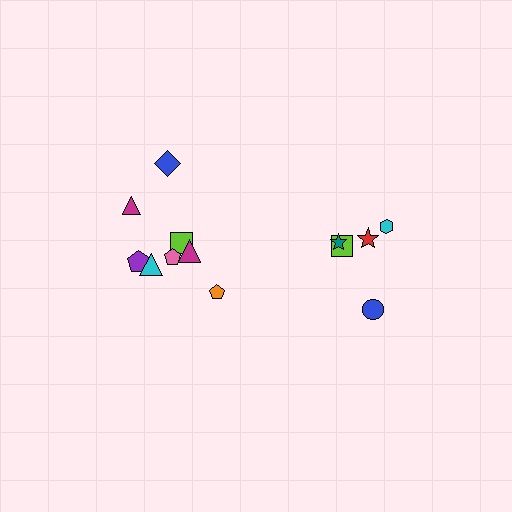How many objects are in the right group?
There are 5 objects.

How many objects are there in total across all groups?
There are 13 objects.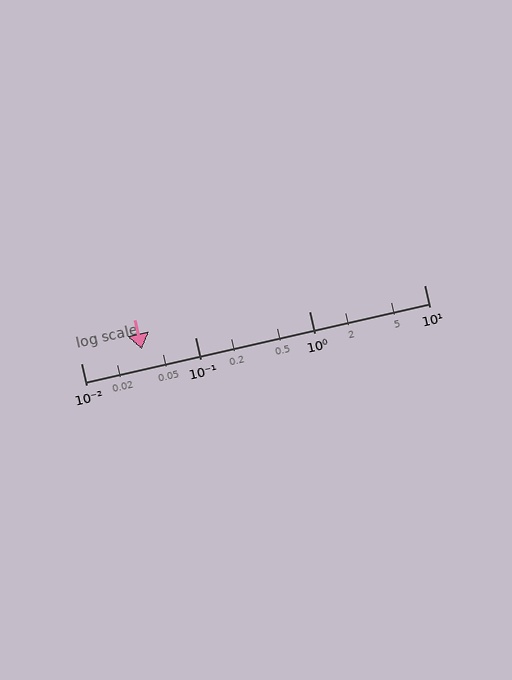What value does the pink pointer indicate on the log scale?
The pointer indicates approximately 0.034.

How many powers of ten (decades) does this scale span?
The scale spans 3 decades, from 0.01 to 10.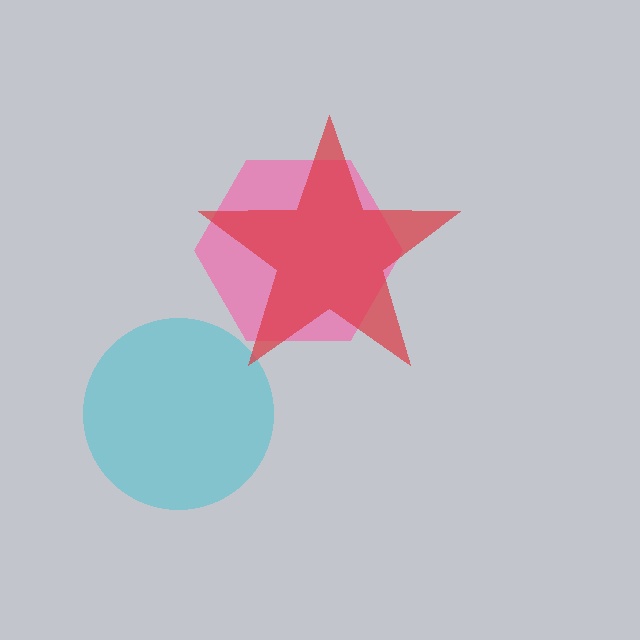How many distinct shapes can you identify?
There are 3 distinct shapes: a cyan circle, a pink hexagon, a red star.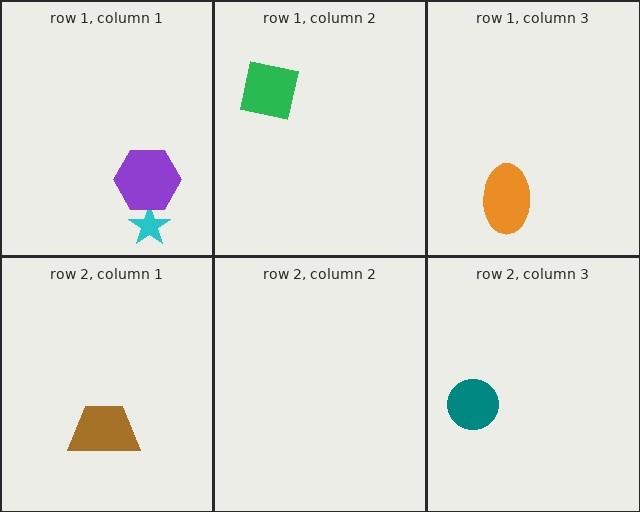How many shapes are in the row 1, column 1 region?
2.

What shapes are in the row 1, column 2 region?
The green square.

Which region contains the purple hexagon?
The row 1, column 1 region.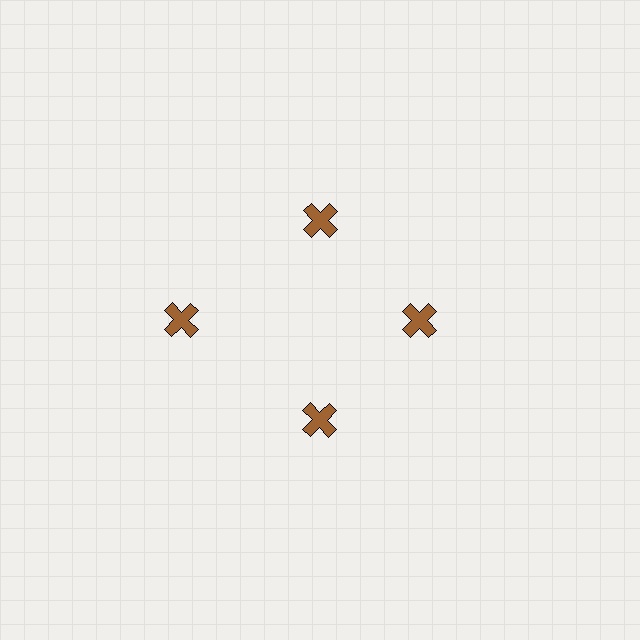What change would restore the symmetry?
The symmetry would be restored by moving it inward, back onto the ring so that all 4 crosses sit at equal angles and equal distance from the center.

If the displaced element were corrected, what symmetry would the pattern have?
It would have 4-fold rotational symmetry — the pattern would map onto itself every 90 degrees.